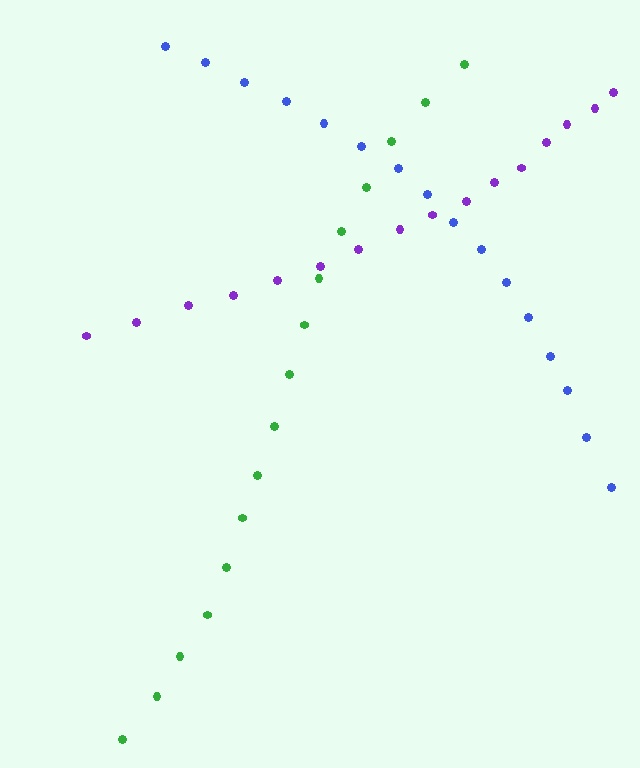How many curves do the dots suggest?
There are 3 distinct paths.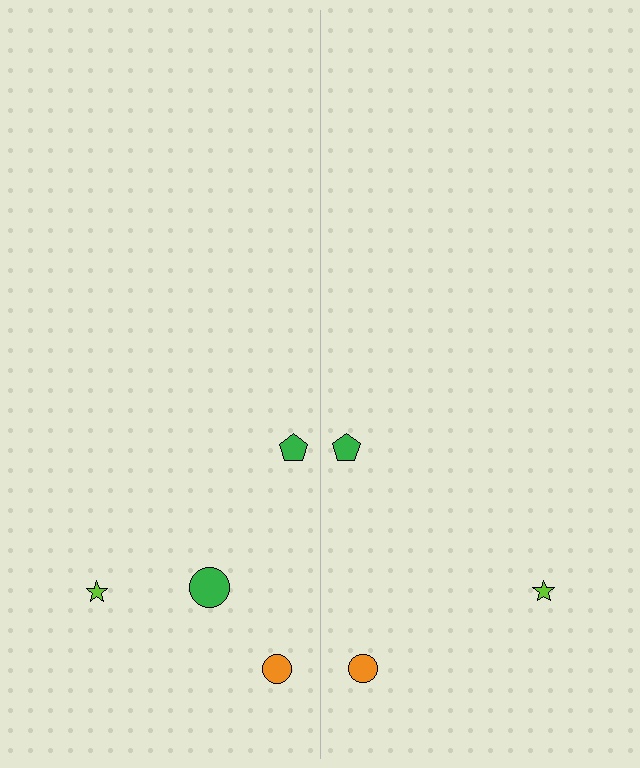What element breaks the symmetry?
A green circle is missing from the right side.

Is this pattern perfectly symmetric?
No, the pattern is not perfectly symmetric. A green circle is missing from the right side.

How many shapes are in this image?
There are 7 shapes in this image.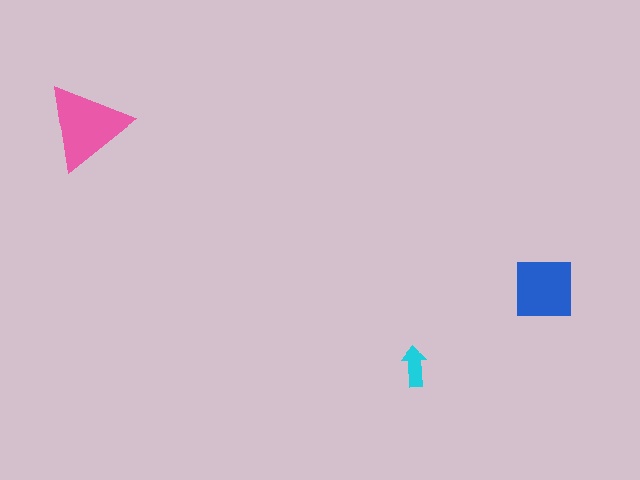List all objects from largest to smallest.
The pink triangle, the blue square, the cyan arrow.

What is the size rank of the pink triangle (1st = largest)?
1st.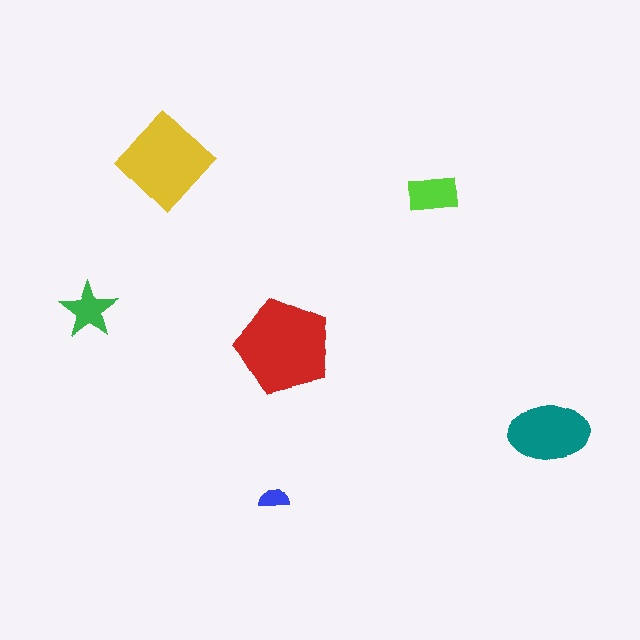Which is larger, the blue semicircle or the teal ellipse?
The teal ellipse.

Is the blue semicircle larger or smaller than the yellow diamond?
Smaller.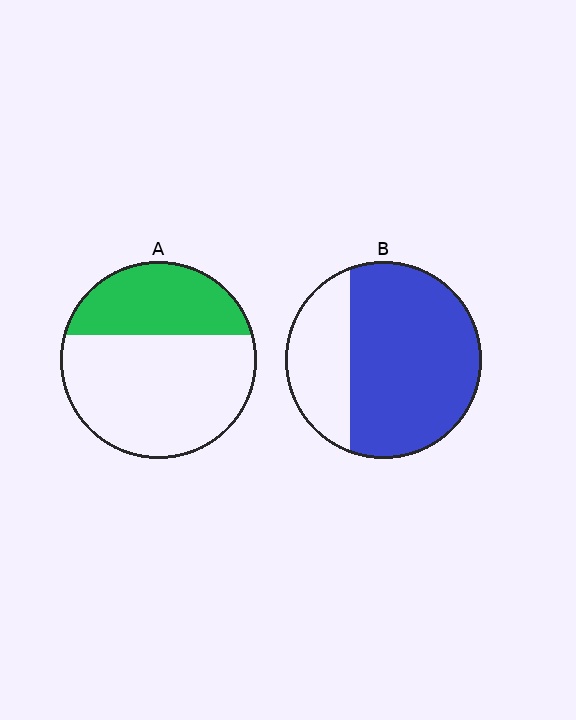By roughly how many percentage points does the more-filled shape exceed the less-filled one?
By roughly 35 percentage points (B over A).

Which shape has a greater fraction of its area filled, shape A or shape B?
Shape B.